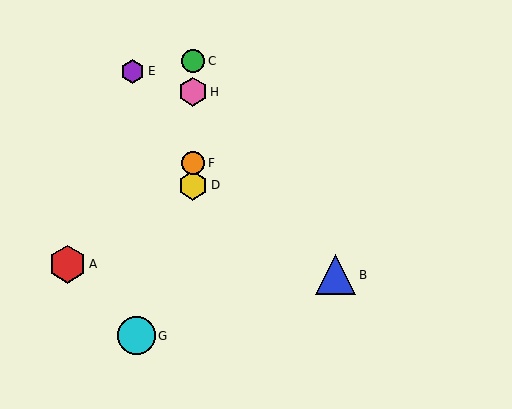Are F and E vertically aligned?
No, F is at x≈193 and E is at x≈132.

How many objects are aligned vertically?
4 objects (C, D, F, H) are aligned vertically.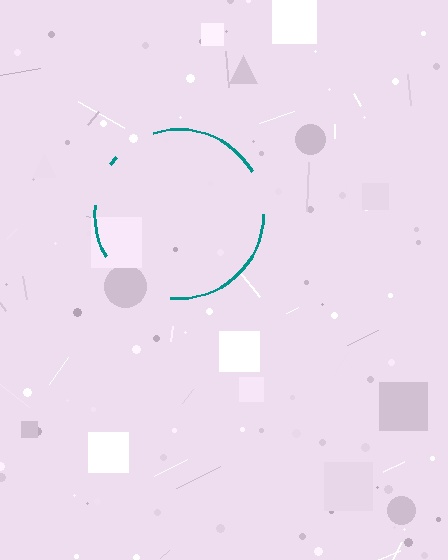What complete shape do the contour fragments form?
The contour fragments form a circle.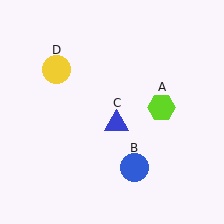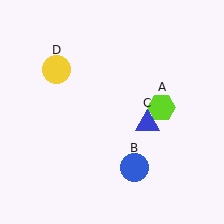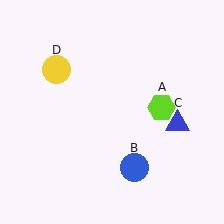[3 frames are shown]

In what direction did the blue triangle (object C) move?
The blue triangle (object C) moved right.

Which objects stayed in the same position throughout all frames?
Lime hexagon (object A) and blue circle (object B) and yellow circle (object D) remained stationary.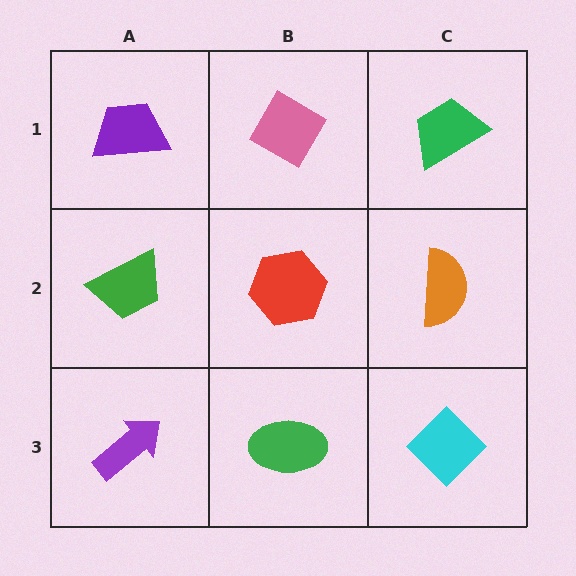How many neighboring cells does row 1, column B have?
3.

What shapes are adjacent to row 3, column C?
An orange semicircle (row 2, column C), a green ellipse (row 3, column B).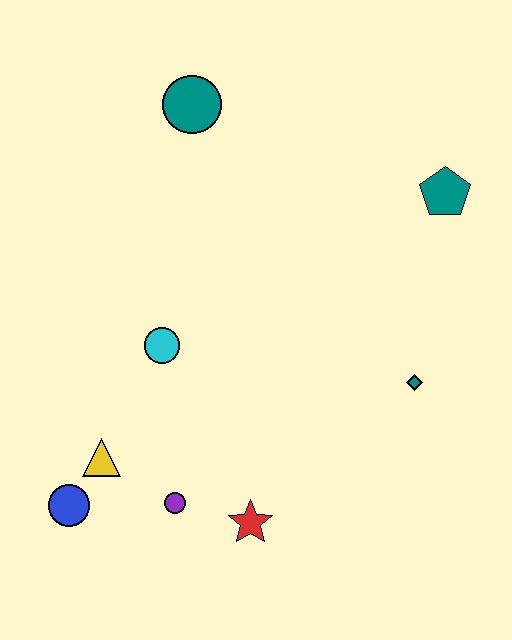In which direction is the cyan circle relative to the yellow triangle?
The cyan circle is above the yellow triangle.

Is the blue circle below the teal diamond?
Yes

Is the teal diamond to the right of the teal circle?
Yes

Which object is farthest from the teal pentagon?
The blue circle is farthest from the teal pentagon.